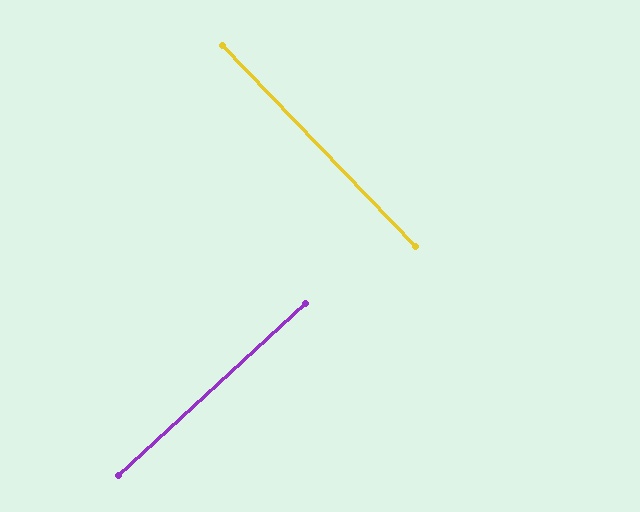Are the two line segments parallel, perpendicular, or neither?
Perpendicular — they meet at approximately 89°.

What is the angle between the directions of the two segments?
Approximately 89 degrees.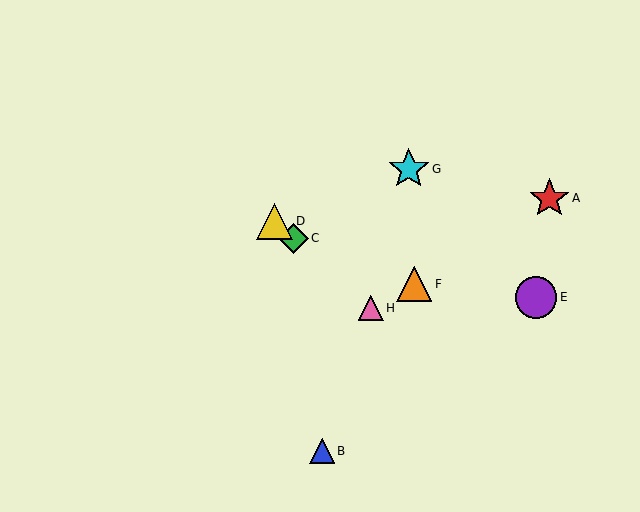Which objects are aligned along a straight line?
Objects C, D, H are aligned along a straight line.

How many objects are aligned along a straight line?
3 objects (C, D, H) are aligned along a straight line.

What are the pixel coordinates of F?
Object F is at (414, 284).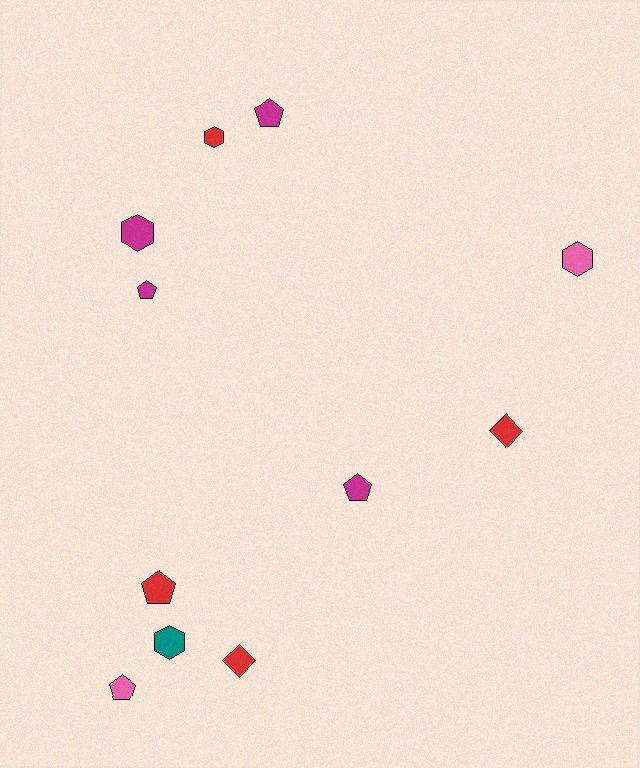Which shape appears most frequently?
Pentagon, with 5 objects.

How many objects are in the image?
There are 11 objects.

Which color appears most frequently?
Magenta, with 4 objects.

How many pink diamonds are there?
There are no pink diamonds.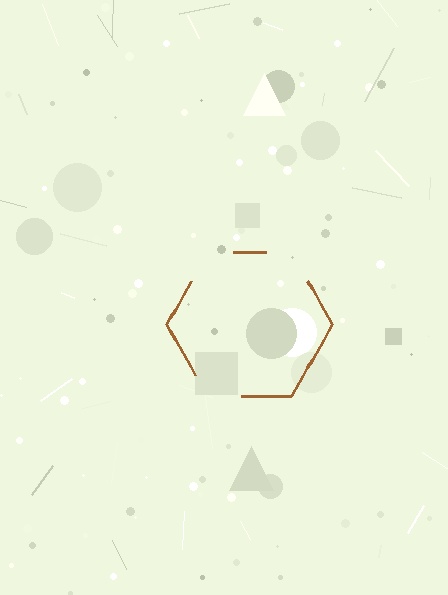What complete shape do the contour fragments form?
The contour fragments form a hexagon.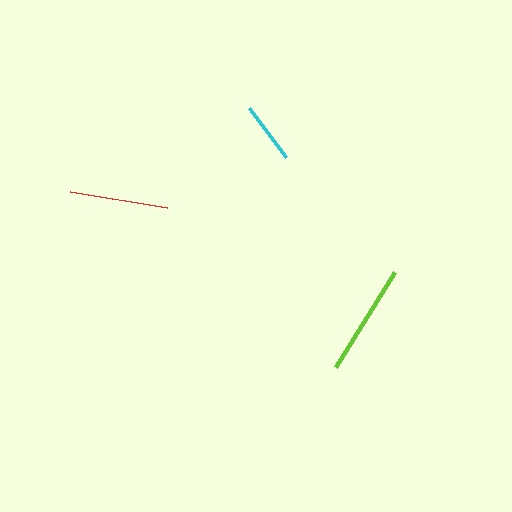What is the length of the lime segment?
The lime segment is approximately 112 pixels long.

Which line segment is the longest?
The lime line is the longest at approximately 112 pixels.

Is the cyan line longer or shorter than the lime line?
The lime line is longer than the cyan line.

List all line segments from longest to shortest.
From longest to shortest: lime, red, cyan.